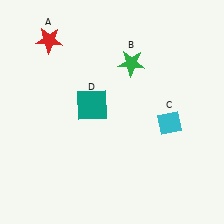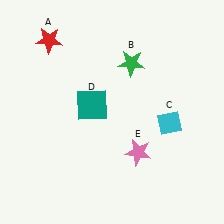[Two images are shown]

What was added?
A pink star (E) was added in Image 2.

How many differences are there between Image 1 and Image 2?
There is 1 difference between the two images.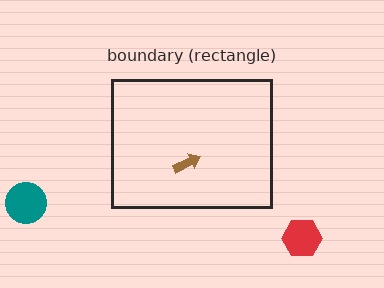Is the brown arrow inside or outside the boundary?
Inside.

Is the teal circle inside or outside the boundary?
Outside.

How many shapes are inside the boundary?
1 inside, 2 outside.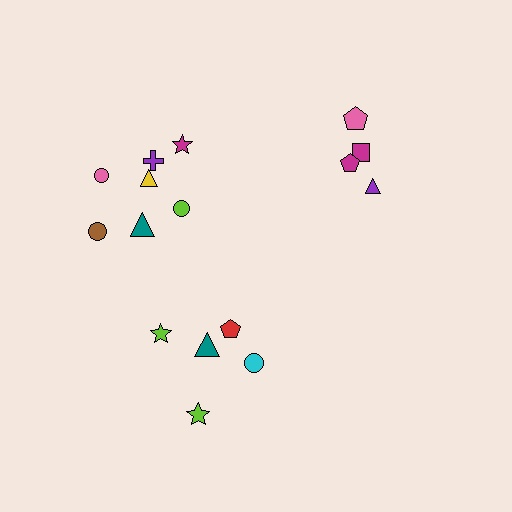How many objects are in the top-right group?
There are 4 objects.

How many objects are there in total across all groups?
There are 16 objects.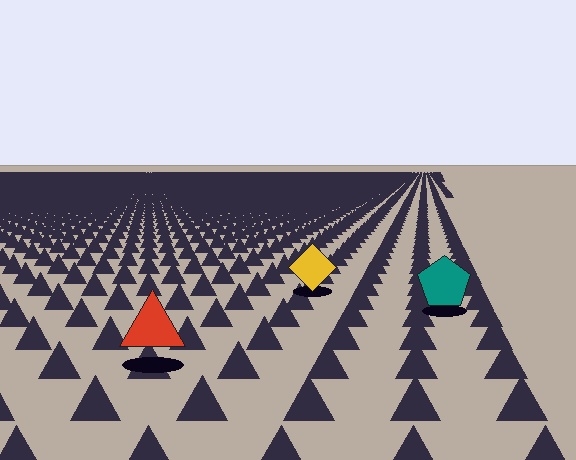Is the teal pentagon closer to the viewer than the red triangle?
No. The red triangle is closer — you can tell from the texture gradient: the ground texture is coarser near it.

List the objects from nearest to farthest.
From nearest to farthest: the red triangle, the teal pentagon, the yellow diamond.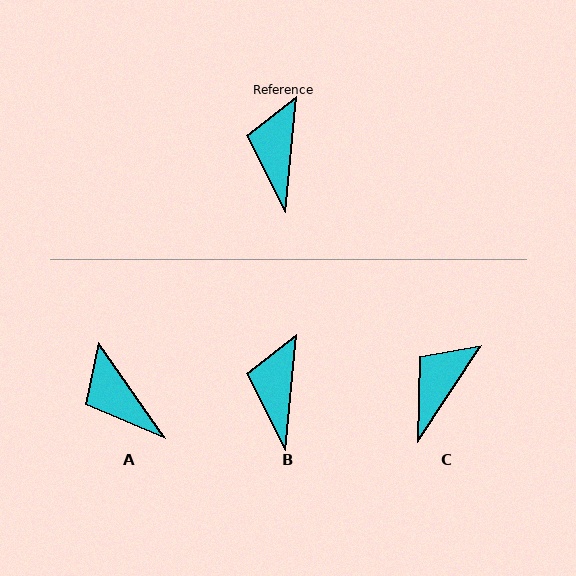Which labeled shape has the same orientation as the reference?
B.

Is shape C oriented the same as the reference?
No, it is off by about 28 degrees.